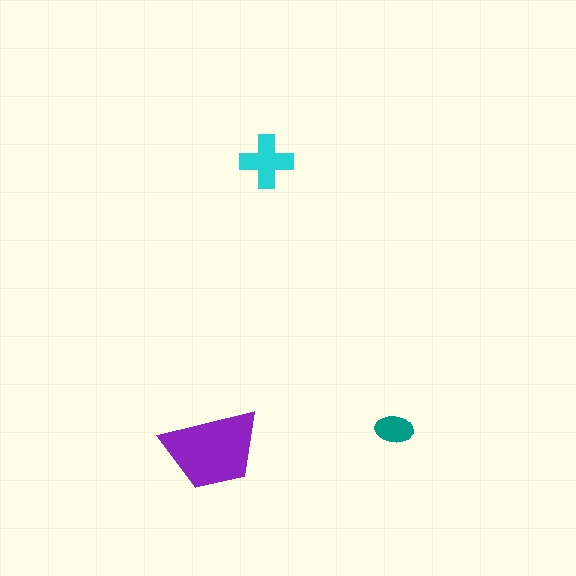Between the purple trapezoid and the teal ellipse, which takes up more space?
The purple trapezoid.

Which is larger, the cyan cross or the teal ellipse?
The cyan cross.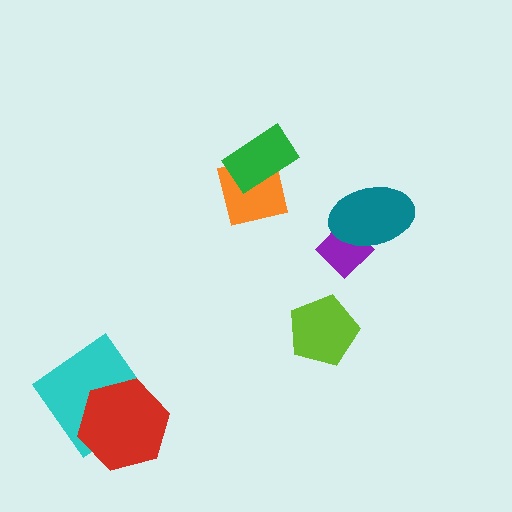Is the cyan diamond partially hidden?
Yes, it is partially covered by another shape.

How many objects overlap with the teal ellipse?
1 object overlaps with the teal ellipse.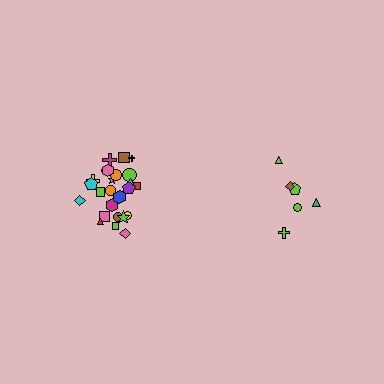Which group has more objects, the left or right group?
The left group.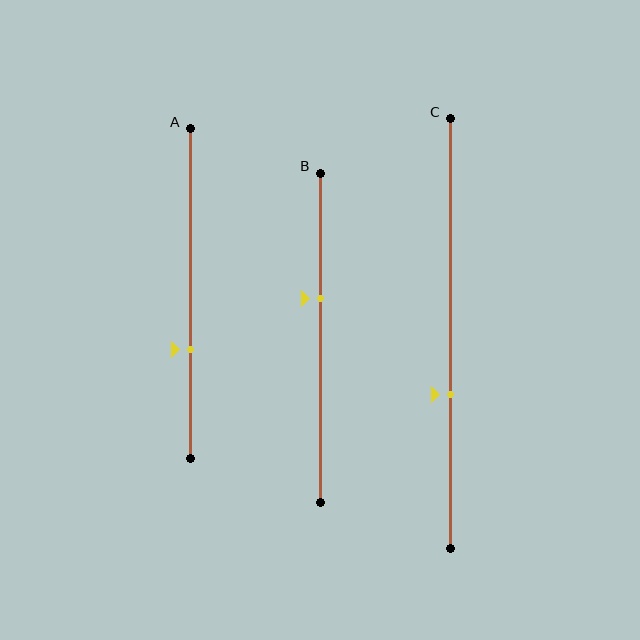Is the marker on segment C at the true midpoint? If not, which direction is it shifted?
No, the marker on segment C is shifted downward by about 14% of the segment length.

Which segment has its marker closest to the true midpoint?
Segment B has its marker closest to the true midpoint.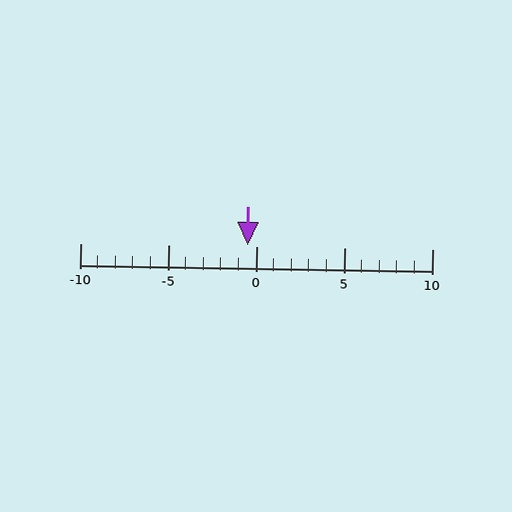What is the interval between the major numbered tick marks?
The major tick marks are spaced 5 units apart.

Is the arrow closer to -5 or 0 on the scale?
The arrow is closer to 0.